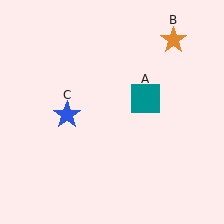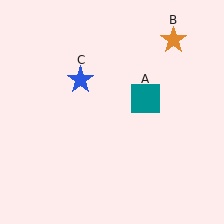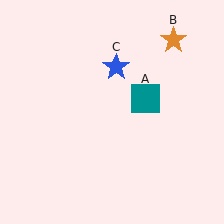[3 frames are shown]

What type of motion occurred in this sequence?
The blue star (object C) rotated clockwise around the center of the scene.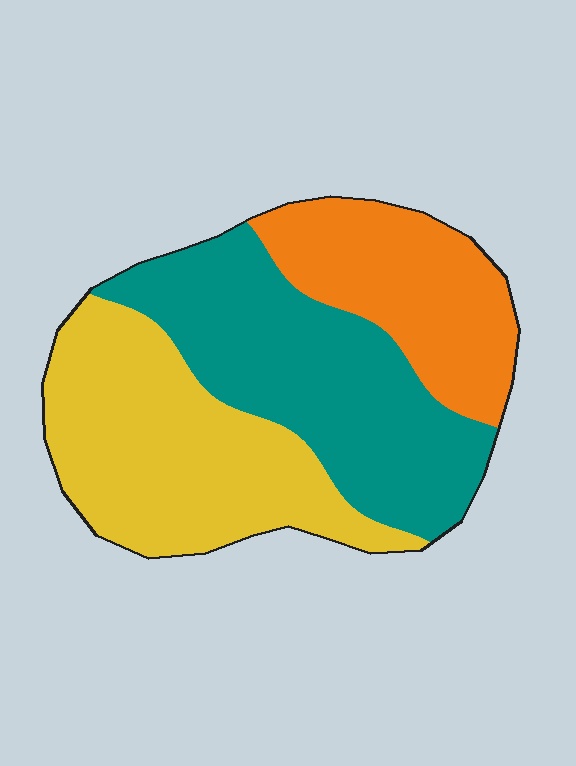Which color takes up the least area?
Orange, at roughly 25%.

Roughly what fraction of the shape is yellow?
Yellow covers roughly 35% of the shape.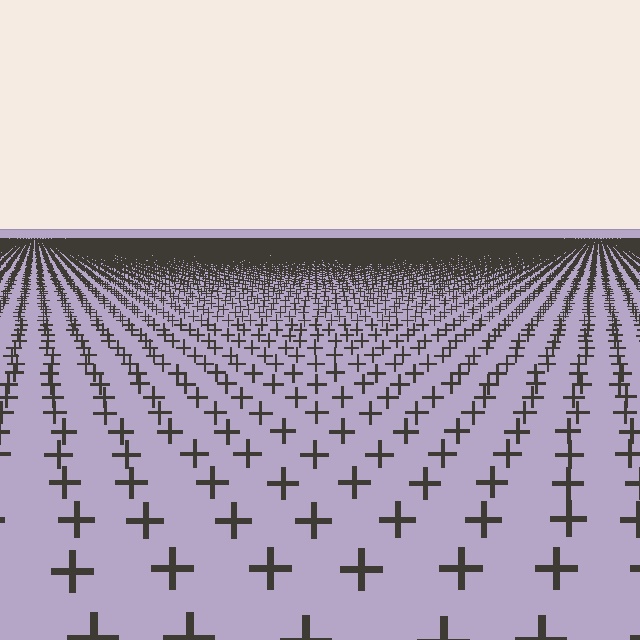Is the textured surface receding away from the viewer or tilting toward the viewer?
The surface is receding away from the viewer. Texture elements get smaller and denser toward the top.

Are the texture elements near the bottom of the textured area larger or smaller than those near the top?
Larger. Near the bottom, elements are closer to the viewer and appear at a bigger on-screen size.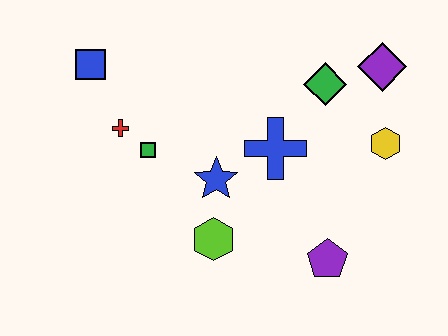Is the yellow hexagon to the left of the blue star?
No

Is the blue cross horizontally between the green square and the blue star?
No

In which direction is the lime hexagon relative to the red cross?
The lime hexagon is below the red cross.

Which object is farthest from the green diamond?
The blue square is farthest from the green diamond.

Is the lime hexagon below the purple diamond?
Yes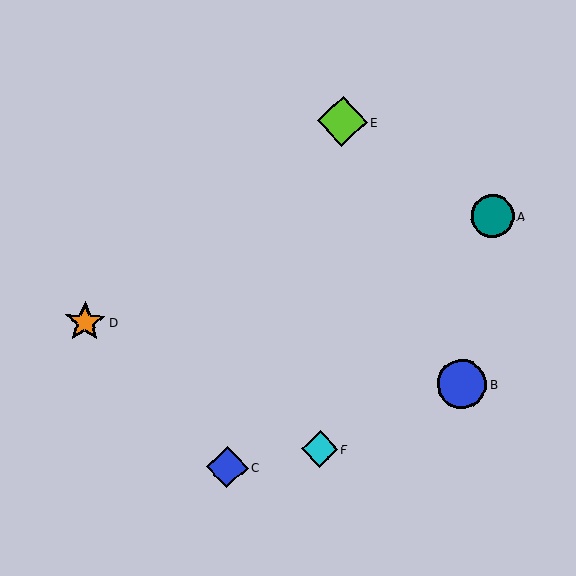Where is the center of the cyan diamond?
The center of the cyan diamond is at (320, 449).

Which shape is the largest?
The lime diamond (labeled E) is the largest.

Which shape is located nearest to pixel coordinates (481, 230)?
The teal circle (labeled A) at (493, 216) is nearest to that location.